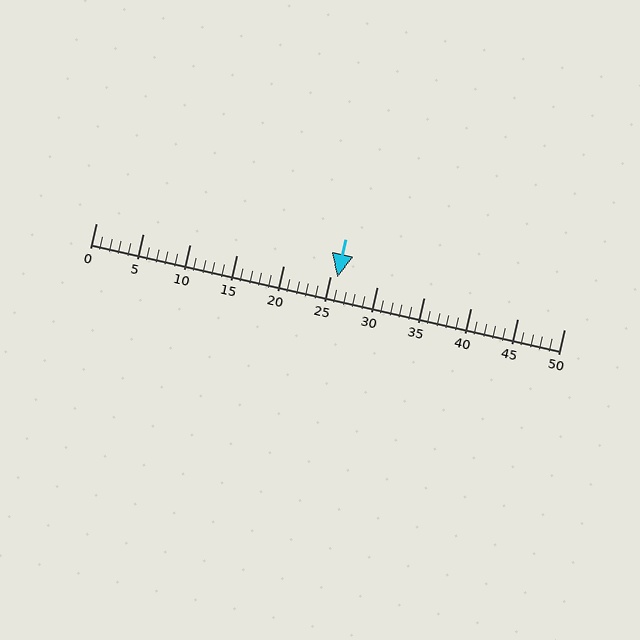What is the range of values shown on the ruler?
The ruler shows values from 0 to 50.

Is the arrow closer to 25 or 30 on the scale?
The arrow is closer to 25.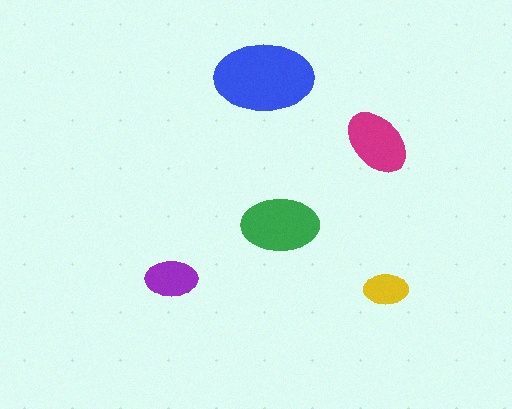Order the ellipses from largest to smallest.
the blue one, the green one, the magenta one, the purple one, the yellow one.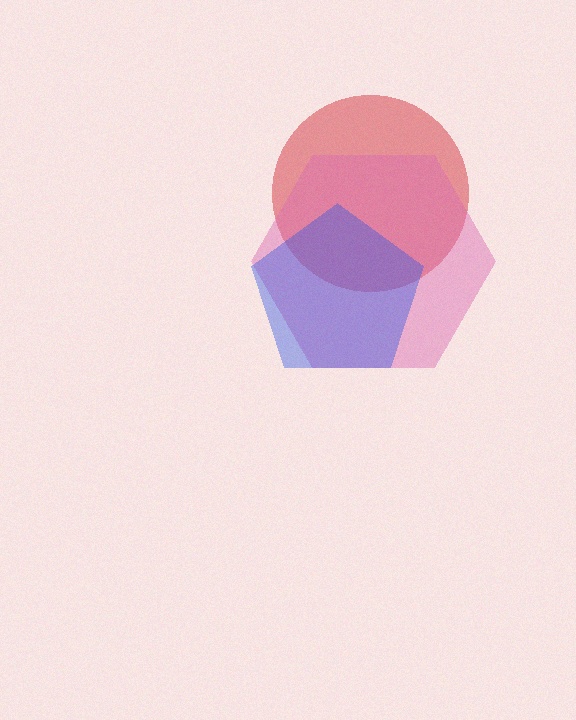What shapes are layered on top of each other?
The layered shapes are: a red circle, a pink hexagon, a blue pentagon.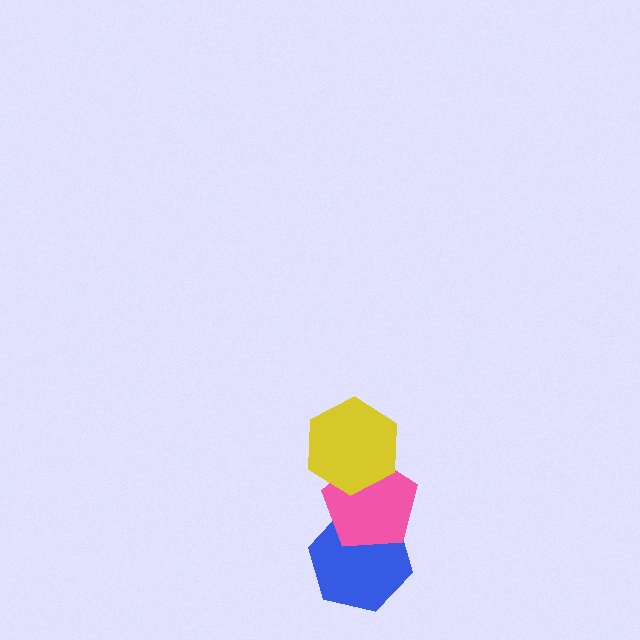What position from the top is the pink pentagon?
The pink pentagon is 2nd from the top.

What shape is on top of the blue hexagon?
The pink pentagon is on top of the blue hexagon.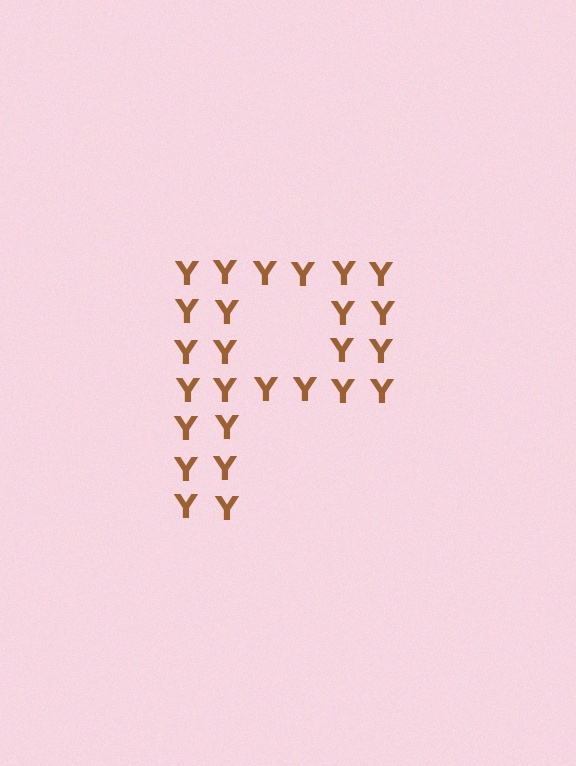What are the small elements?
The small elements are letter Y's.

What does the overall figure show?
The overall figure shows the letter P.